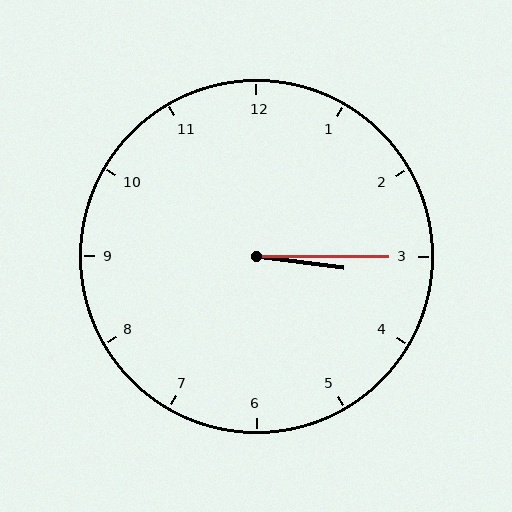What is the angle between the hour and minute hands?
Approximately 8 degrees.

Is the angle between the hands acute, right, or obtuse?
It is acute.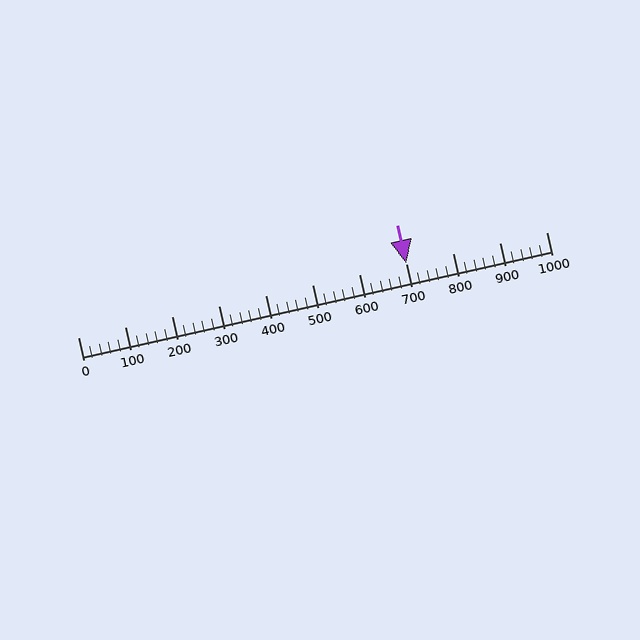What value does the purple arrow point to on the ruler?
The purple arrow points to approximately 700.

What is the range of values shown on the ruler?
The ruler shows values from 0 to 1000.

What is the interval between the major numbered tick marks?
The major tick marks are spaced 100 units apart.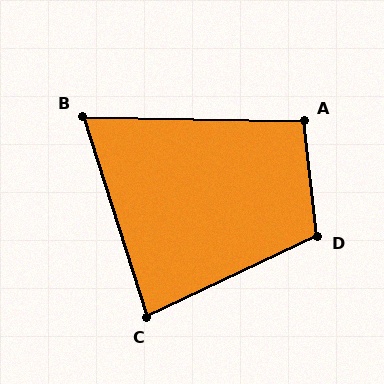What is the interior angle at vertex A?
Approximately 98 degrees (obtuse).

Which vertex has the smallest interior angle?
B, at approximately 71 degrees.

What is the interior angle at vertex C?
Approximately 82 degrees (acute).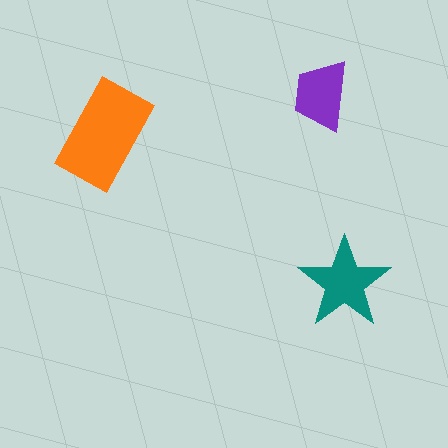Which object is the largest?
The orange rectangle.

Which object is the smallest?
The purple trapezoid.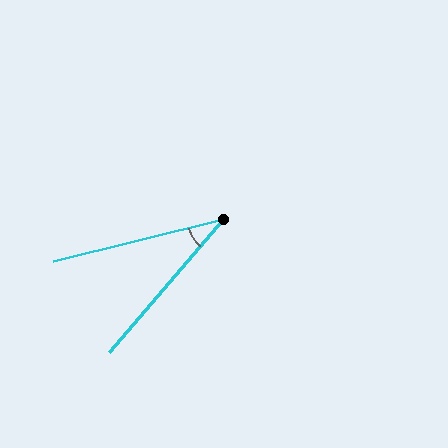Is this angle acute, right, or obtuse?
It is acute.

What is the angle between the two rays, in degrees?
Approximately 36 degrees.